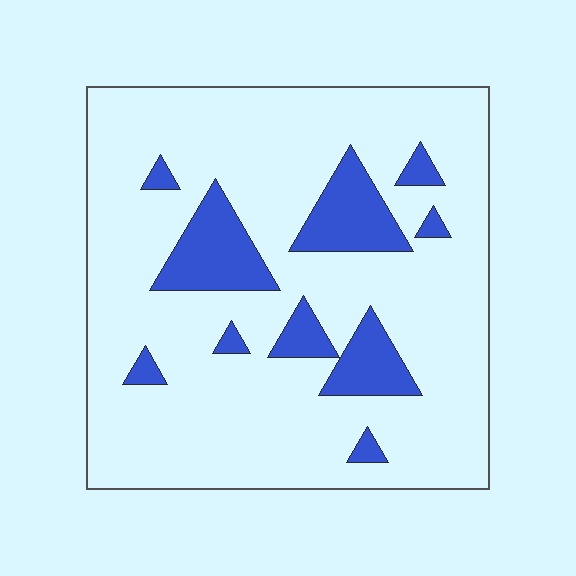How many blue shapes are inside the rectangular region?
10.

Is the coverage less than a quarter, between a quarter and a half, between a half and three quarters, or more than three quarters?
Less than a quarter.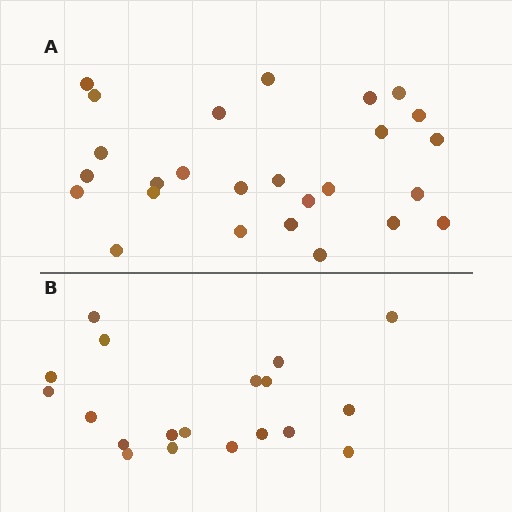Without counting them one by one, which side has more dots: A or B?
Region A (the top region) has more dots.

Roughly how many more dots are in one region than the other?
Region A has roughly 8 or so more dots than region B.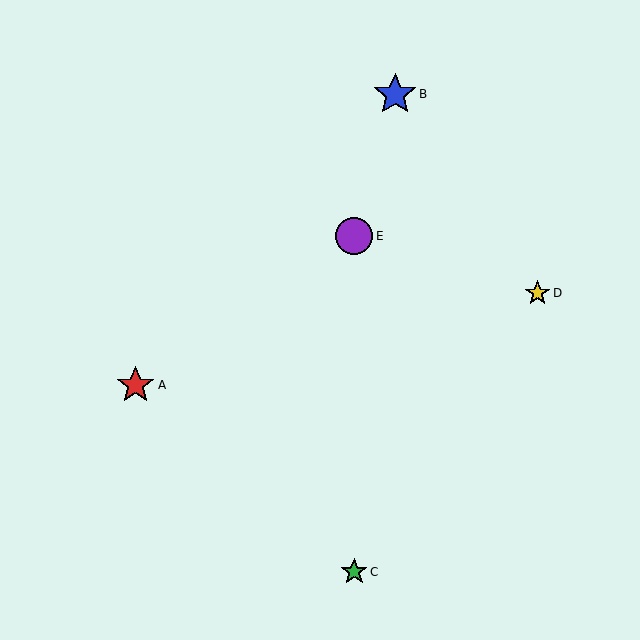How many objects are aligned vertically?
2 objects (C, E) are aligned vertically.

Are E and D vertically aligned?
No, E is at x≈354 and D is at x≈538.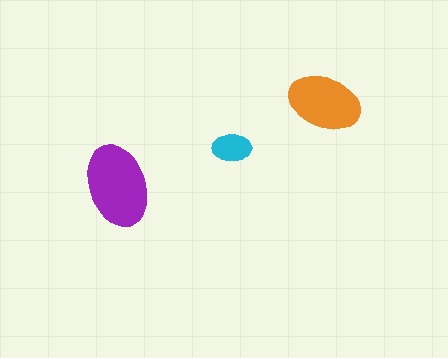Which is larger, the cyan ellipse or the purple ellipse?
The purple one.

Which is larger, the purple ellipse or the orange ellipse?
The purple one.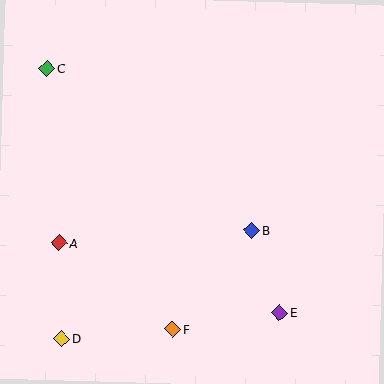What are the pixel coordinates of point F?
Point F is at (173, 329).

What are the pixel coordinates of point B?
Point B is at (252, 230).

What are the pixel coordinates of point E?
Point E is at (279, 313).